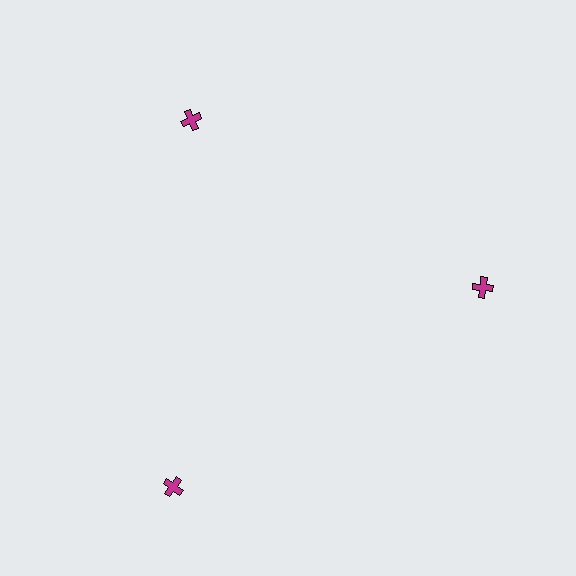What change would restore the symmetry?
The symmetry would be restored by moving it inward, back onto the ring so that all 3 crosses sit at equal angles and equal distance from the center.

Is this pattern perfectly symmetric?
No. The 3 magenta crosses are arranged in a ring, but one element near the 7 o'clock position is pushed outward from the center, breaking the 3-fold rotational symmetry.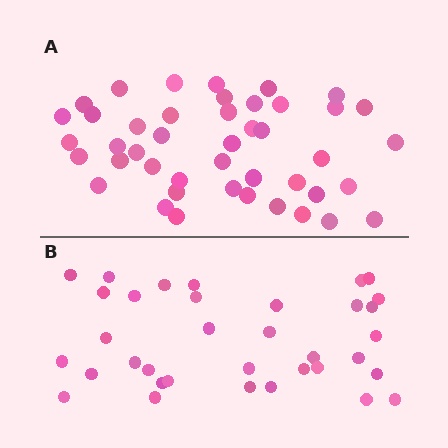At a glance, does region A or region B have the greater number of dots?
Region A (the top region) has more dots.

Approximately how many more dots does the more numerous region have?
Region A has roughly 8 or so more dots than region B.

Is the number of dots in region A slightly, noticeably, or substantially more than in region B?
Region A has noticeably more, but not dramatically so. The ratio is roughly 1.3 to 1.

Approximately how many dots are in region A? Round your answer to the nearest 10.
About 40 dots. (The exact count is 44, which rounds to 40.)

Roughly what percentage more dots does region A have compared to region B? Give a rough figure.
About 25% more.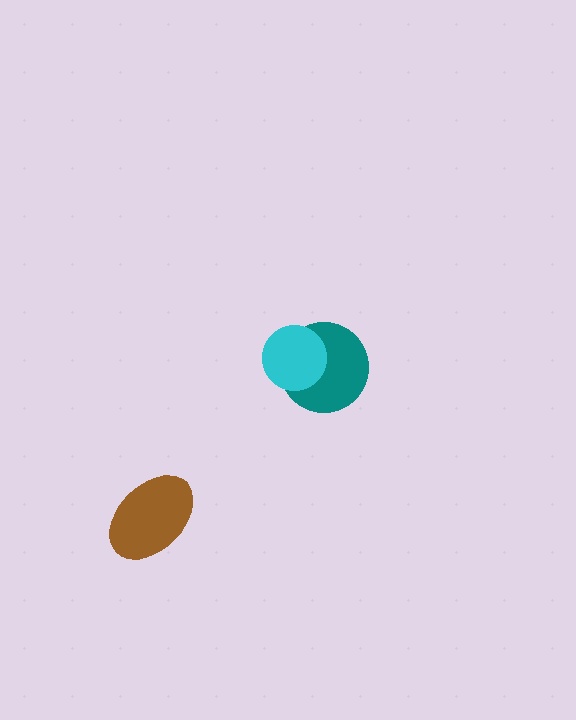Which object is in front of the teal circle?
The cyan circle is in front of the teal circle.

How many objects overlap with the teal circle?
1 object overlaps with the teal circle.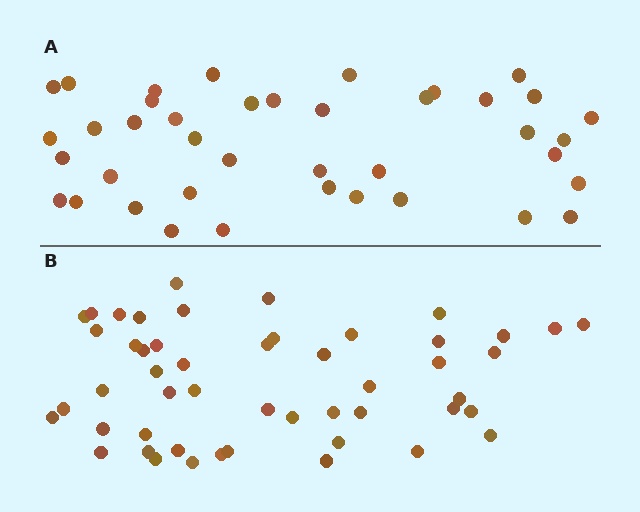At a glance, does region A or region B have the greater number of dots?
Region B (the bottom region) has more dots.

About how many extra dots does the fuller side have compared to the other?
Region B has roughly 10 or so more dots than region A.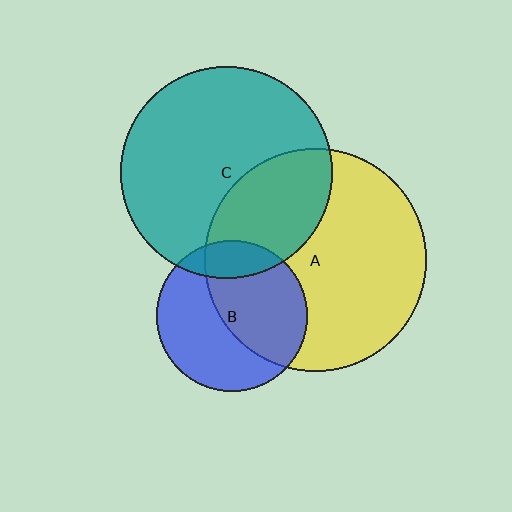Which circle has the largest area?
Circle A (yellow).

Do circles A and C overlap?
Yes.